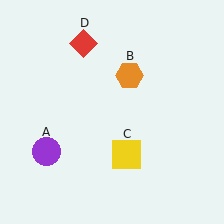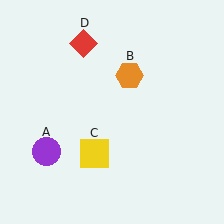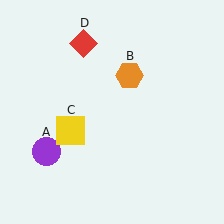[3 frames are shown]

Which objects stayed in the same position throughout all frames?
Purple circle (object A) and orange hexagon (object B) and red diamond (object D) remained stationary.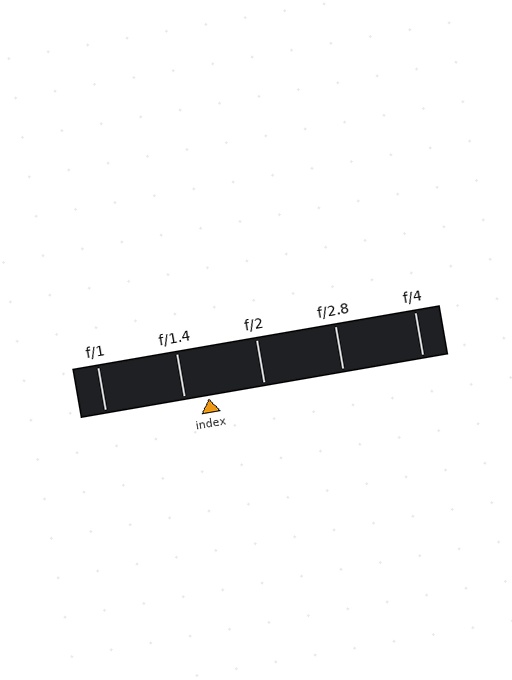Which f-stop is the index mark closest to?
The index mark is closest to f/1.4.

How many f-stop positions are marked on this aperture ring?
There are 5 f-stop positions marked.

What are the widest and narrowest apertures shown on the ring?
The widest aperture shown is f/1 and the narrowest is f/4.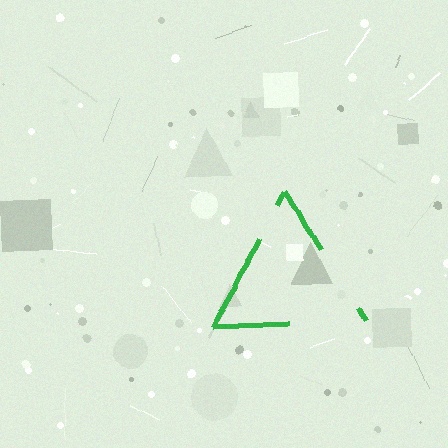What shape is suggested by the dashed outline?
The dashed outline suggests a triangle.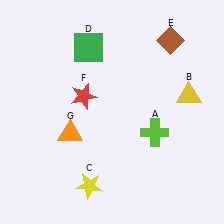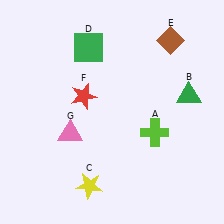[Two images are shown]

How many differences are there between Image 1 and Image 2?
There are 2 differences between the two images.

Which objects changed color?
B changed from yellow to green. G changed from orange to pink.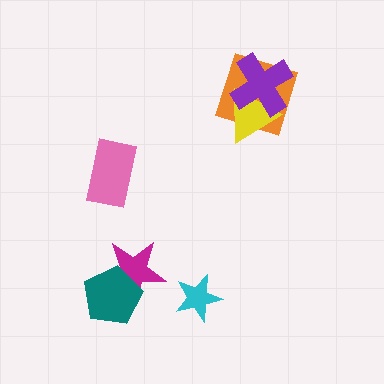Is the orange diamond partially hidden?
Yes, it is partially covered by another shape.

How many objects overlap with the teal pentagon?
1 object overlaps with the teal pentagon.